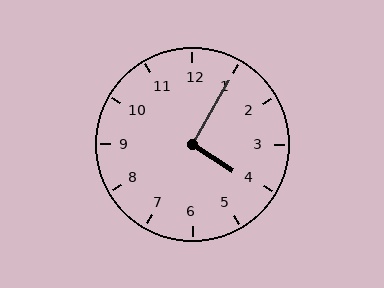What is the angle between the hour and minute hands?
Approximately 92 degrees.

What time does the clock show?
4:05.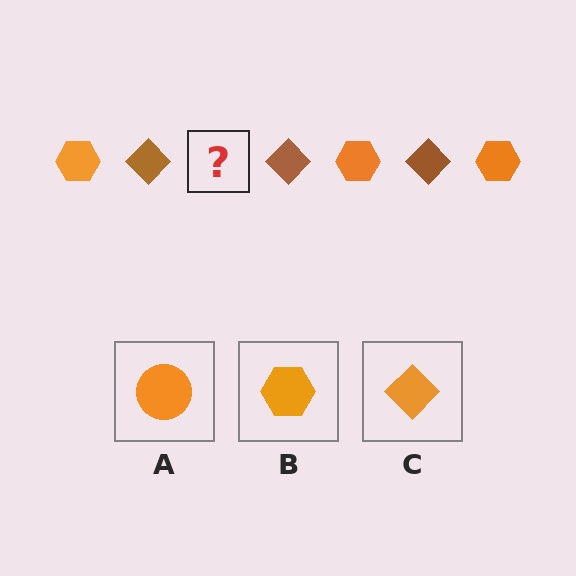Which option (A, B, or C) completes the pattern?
B.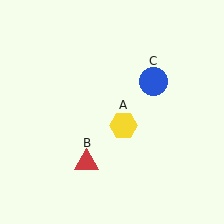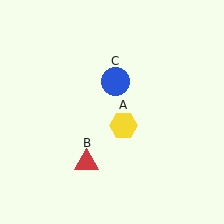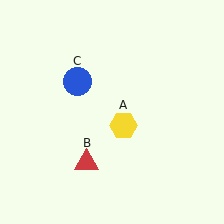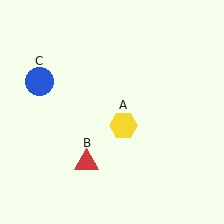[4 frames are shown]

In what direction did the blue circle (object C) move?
The blue circle (object C) moved left.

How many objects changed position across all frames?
1 object changed position: blue circle (object C).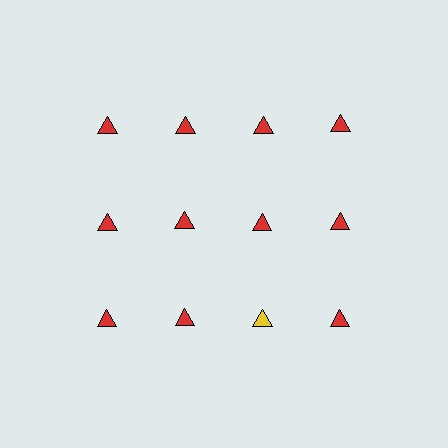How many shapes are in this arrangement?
There are 12 shapes arranged in a grid pattern.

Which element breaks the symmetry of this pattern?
The yellow triangle in the third row, center column breaks the symmetry. All other shapes are red triangles.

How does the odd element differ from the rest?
It has a different color: yellow instead of red.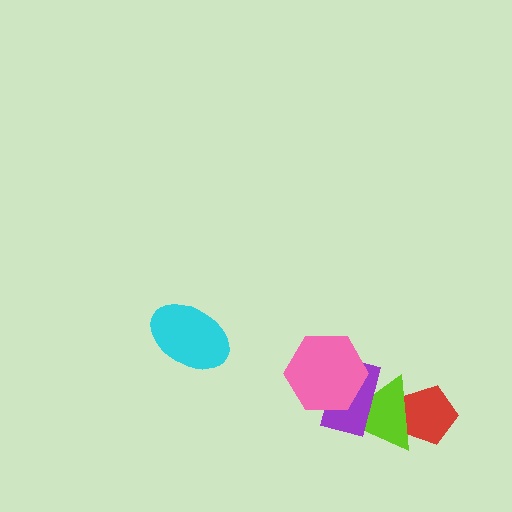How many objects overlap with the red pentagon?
1 object overlaps with the red pentagon.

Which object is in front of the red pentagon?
The lime triangle is in front of the red pentagon.